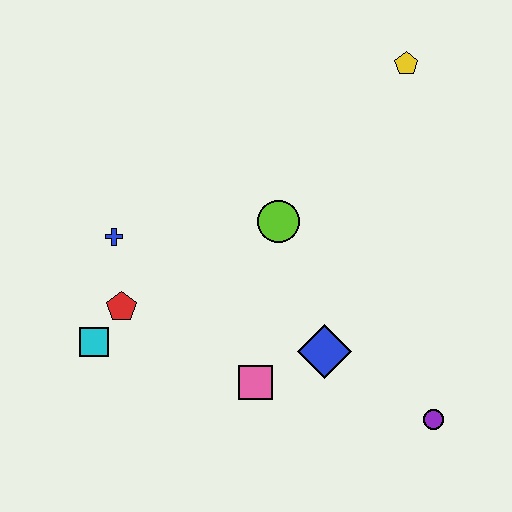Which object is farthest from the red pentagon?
The yellow pentagon is farthest from the red pentagon.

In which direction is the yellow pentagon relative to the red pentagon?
The yellow pentagon is to the right of the red pentagon.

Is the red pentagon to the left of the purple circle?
Yes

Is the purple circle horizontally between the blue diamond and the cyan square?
No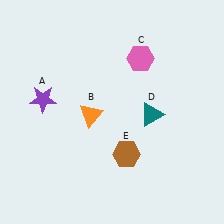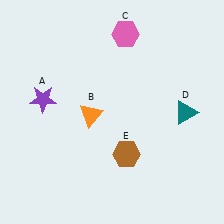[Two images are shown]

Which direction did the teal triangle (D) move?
The teal triangle (D) moved right.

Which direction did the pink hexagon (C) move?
The pink hexagon (C) moved up.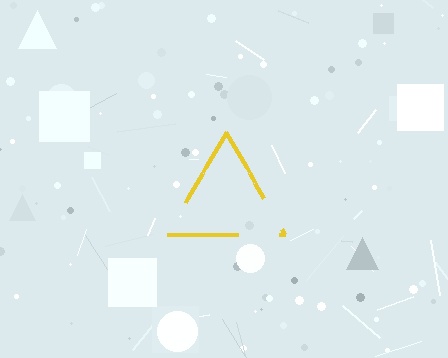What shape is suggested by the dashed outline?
The dashed outline suggests a triangle.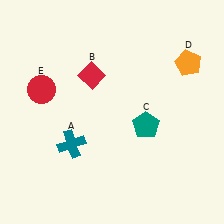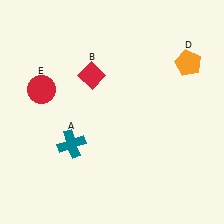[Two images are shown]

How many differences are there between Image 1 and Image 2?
There is 1 difference between the two images.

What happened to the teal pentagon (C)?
The teal pentagon (C) was removed in Image 2. It was in the bottom-right area of Image 1.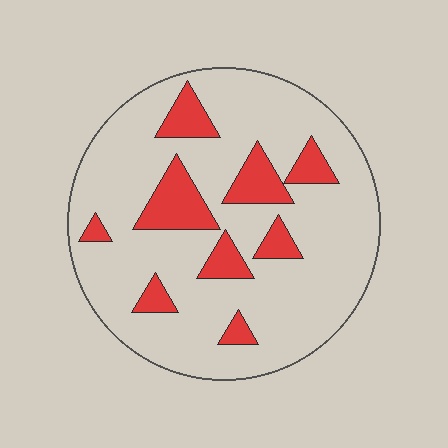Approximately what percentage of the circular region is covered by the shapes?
Approximately 20%.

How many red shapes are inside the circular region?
9.